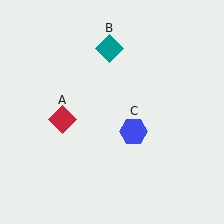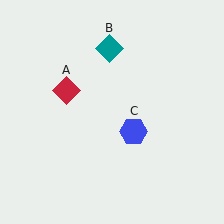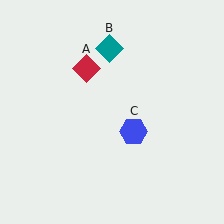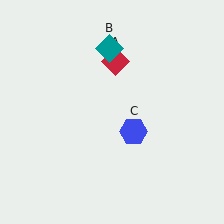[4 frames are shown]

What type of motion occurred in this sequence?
The red diamond (object A) rotated clockwise around the center of the scene.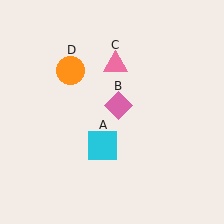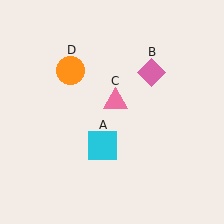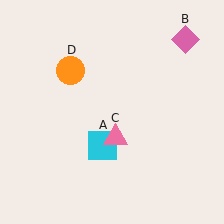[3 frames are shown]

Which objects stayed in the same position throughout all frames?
Cyan square (object A) and orange circle (object D) remained stationary.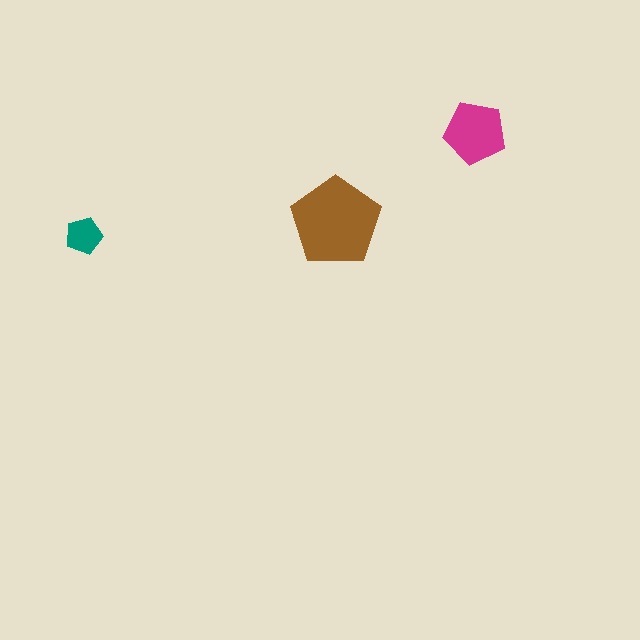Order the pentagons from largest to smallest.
the brown one, the magenta one, the teal one.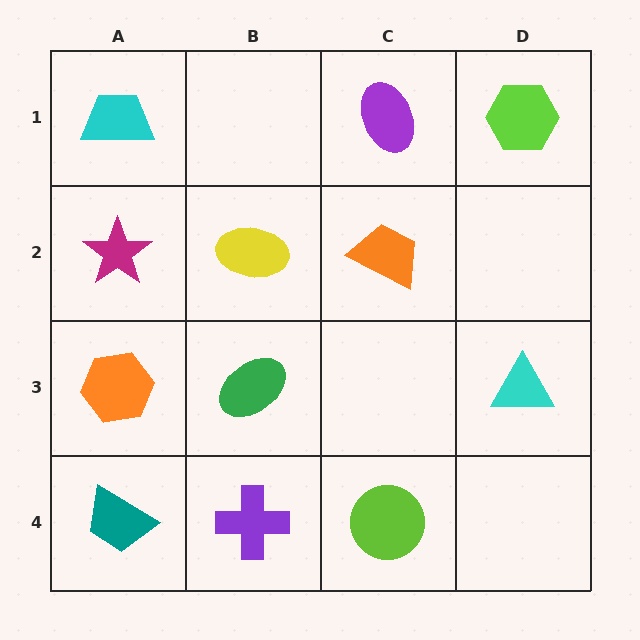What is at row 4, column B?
A purple cross.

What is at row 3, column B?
A green ellipse.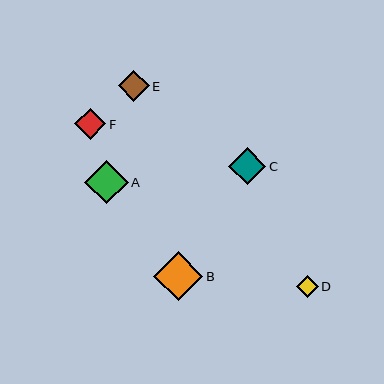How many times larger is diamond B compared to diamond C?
Diamond B is approximately 1.3 times the size of diamond C.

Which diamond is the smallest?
Diamond D is the smallest with a size of approximately 22 pixels.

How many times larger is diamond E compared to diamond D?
Diamond E is approximately 1.4 times the size of diamond D.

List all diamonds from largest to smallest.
From largest to smallest: B, A, C, F, E, D.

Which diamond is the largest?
Diamond B is the largest with a size of approximately 49 pixels.